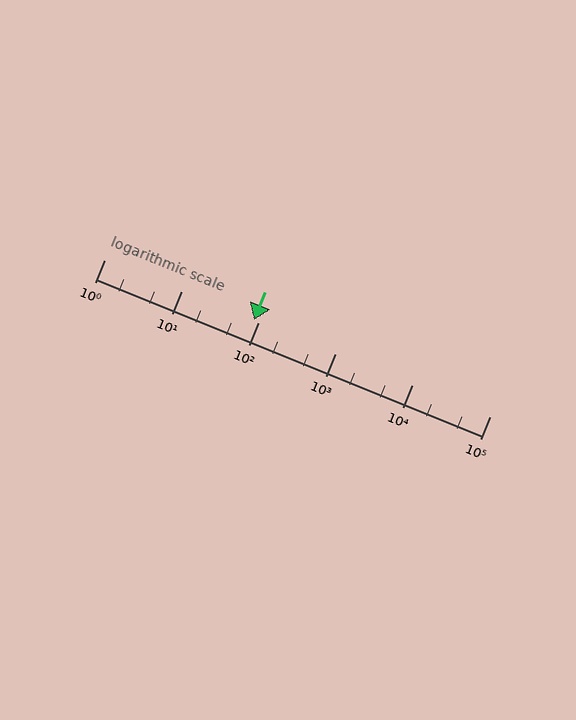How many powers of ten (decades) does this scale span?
The scale spans 5 decades, from 1 to 100000.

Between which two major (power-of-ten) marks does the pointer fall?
The pointer is between 10 and 100.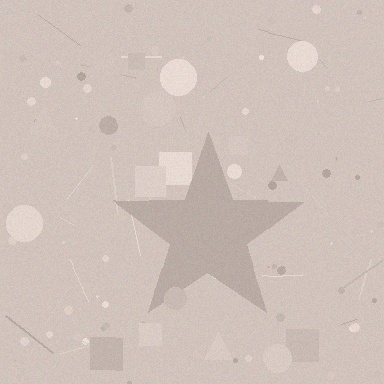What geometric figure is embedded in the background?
A star is embedded in the background.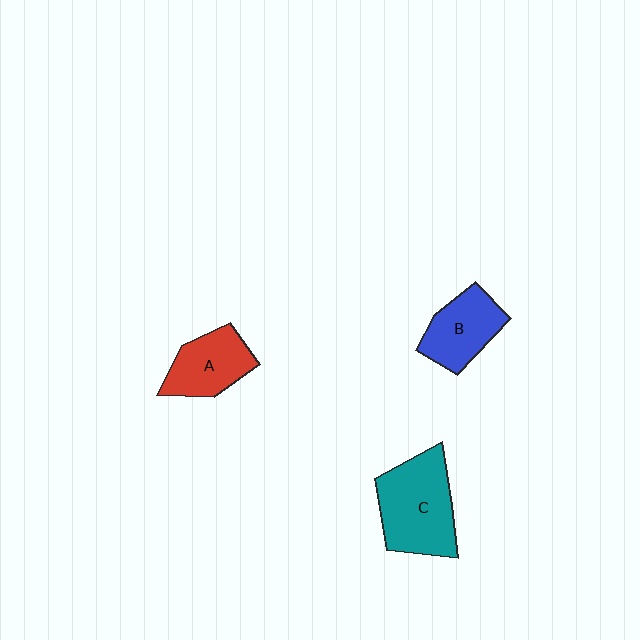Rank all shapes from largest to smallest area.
From largest to smallest: C (teal), B (blue), A (red).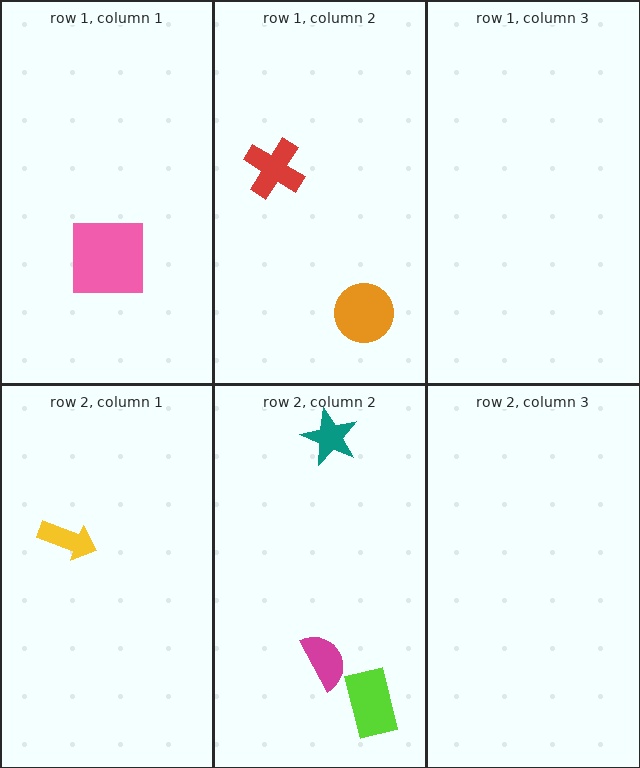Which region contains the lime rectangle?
The row 2, column 2 region.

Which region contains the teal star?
The row 2, column 2 region.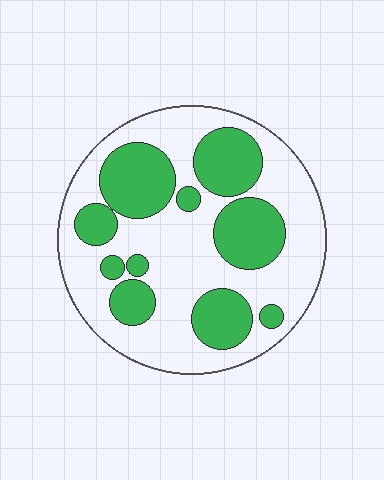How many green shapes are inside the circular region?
10.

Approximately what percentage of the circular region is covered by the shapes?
Approximately 35%.